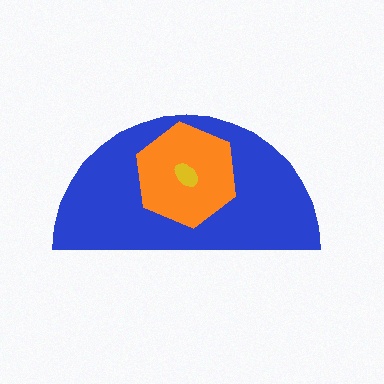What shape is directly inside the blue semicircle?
The orange hexagon.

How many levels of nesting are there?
3.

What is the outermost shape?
The blue semicircle.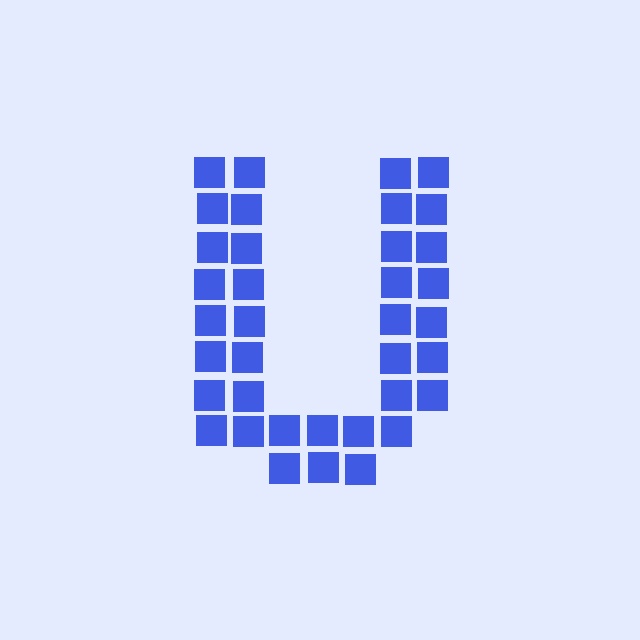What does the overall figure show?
The overall figure shows the letter U.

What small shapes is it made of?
It is made of small squares.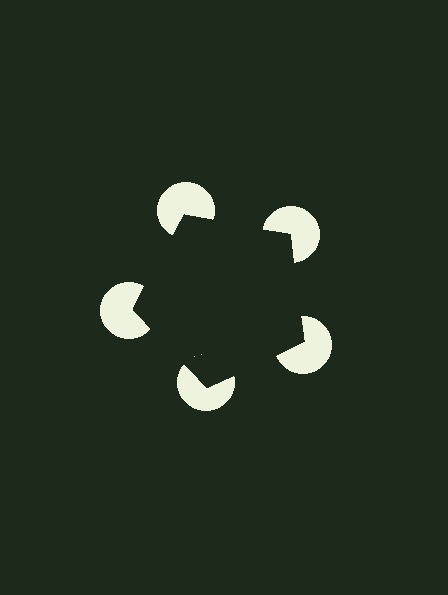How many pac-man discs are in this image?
There are 5 — one at each vertex of the illusory pentagon.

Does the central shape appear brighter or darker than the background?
It typically appears slightly darker than the background, even though no actual brightness change is drawn.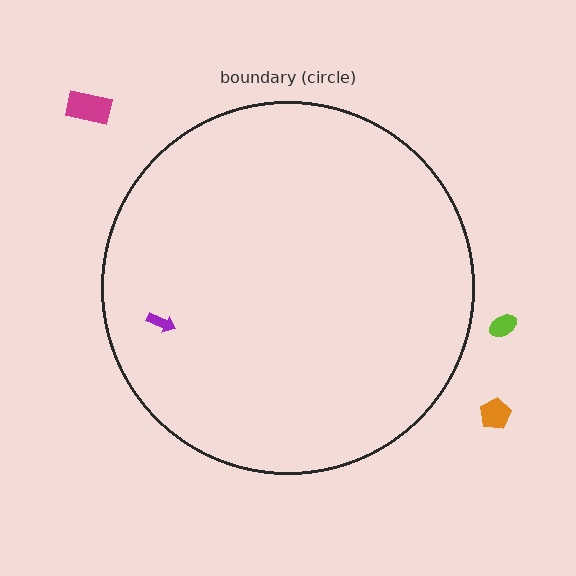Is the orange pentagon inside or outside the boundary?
Outside.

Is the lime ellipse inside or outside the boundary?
Outside.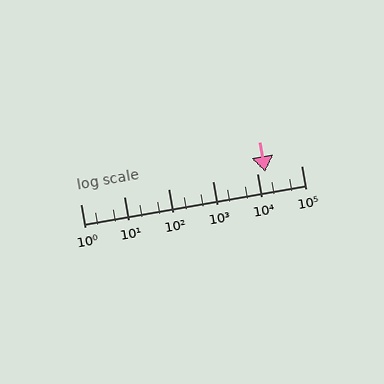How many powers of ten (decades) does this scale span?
The scale spans 5 decades, from 1 to 100000.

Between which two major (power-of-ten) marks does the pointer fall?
The pointer is between 10000 and 100000.